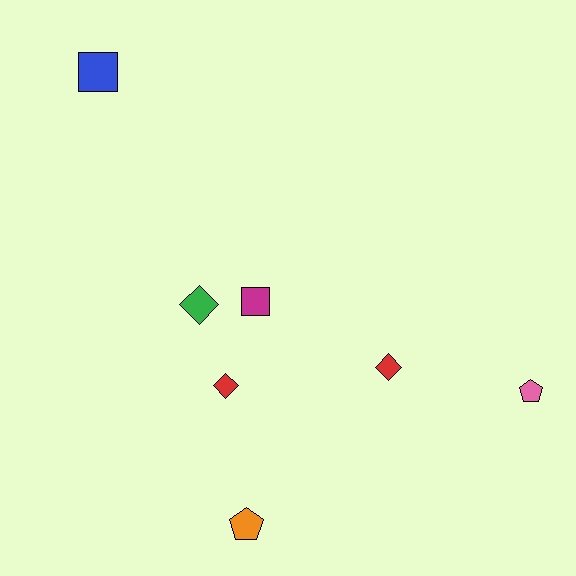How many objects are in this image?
There are 7 objects.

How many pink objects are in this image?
There is 1 pink object.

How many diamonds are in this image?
There are 3 diamonds.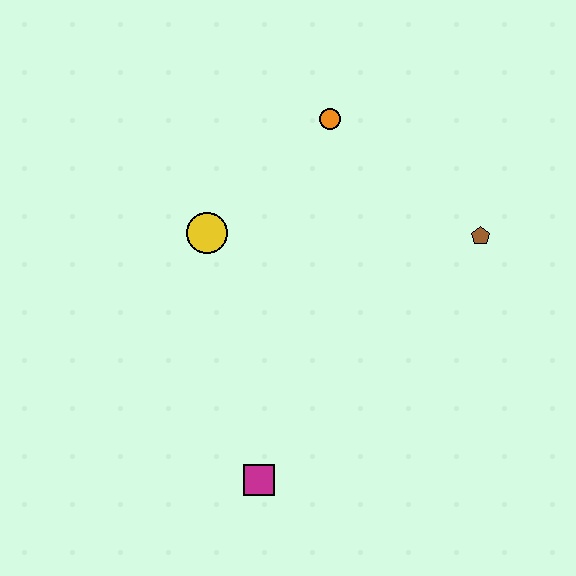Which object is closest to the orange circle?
The yellow circle is closest to the orange circle.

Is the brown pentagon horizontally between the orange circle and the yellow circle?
No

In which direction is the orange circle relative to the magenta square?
The orange circle is above the magenta square.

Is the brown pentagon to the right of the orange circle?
Yes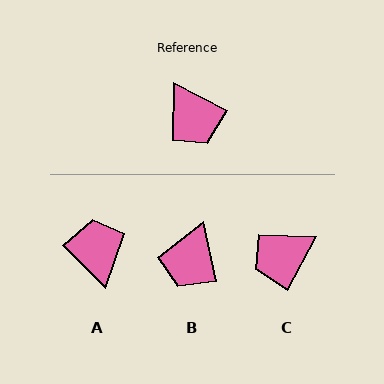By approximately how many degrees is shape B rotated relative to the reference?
Approximately 50 degrees clockwise.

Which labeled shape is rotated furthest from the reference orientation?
A, about 162 degrees away.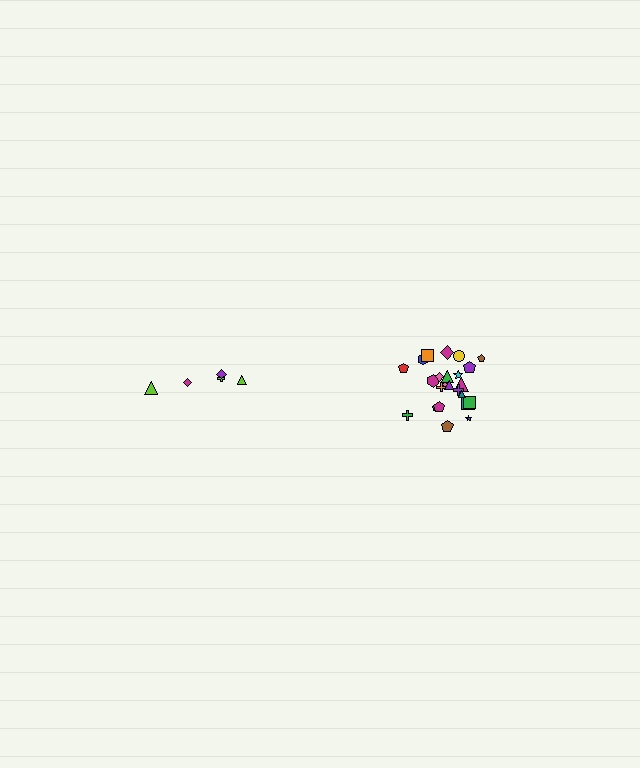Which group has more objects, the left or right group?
The right group.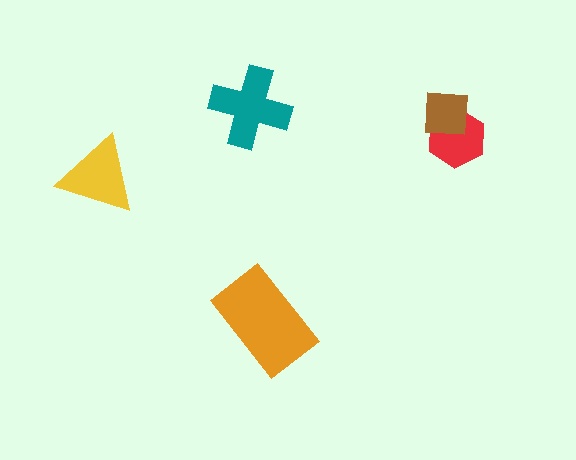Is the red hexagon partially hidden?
Yes, it is partially covered by another shape.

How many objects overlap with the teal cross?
0 objects overlap with the teal cross.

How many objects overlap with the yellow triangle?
0 objects overlap with the yellow triangle.